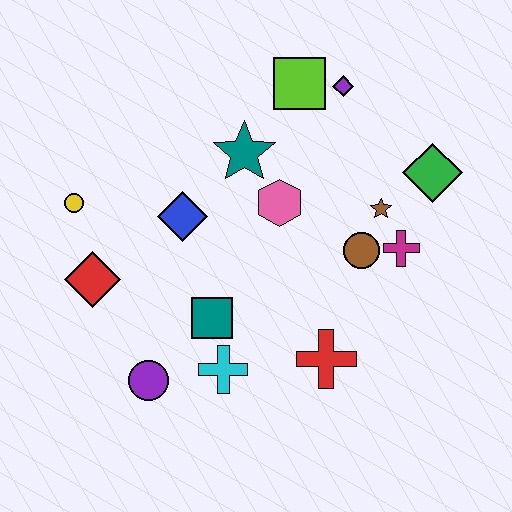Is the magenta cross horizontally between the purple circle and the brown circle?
No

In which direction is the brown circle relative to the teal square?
The brown circle is to the right of the teal square.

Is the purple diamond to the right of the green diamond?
No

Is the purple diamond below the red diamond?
No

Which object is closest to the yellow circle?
The red diamond is closest to the yellow circle.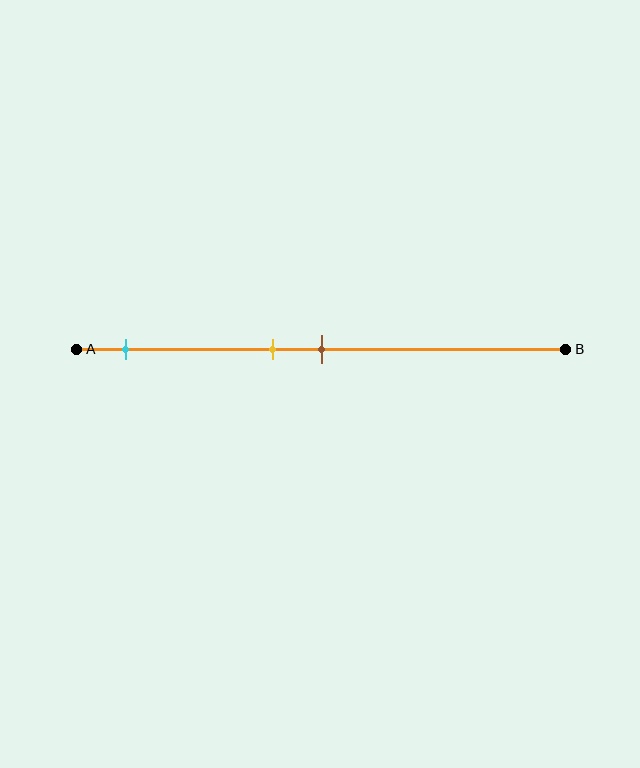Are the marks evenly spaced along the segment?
No, the marks are not evenly spaced.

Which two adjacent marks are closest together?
The yellow and brown marks are the closest adjacent pair.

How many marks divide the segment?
There are 3 marks dividing the segment.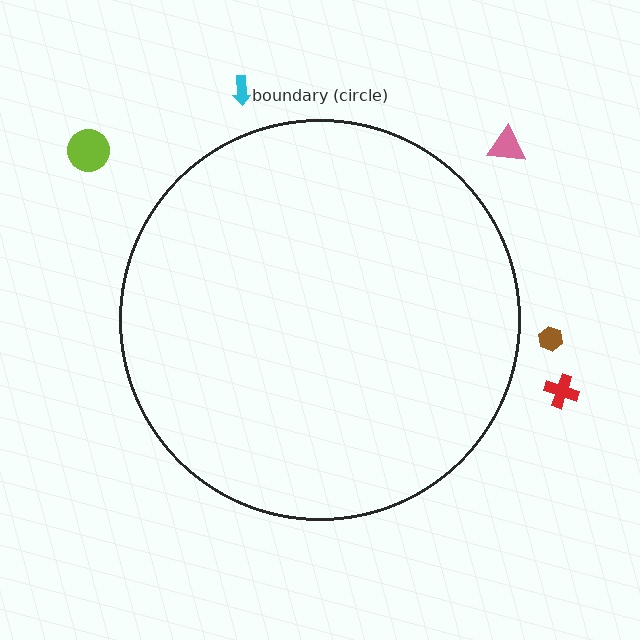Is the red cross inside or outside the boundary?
Outside.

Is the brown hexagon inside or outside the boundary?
Outside.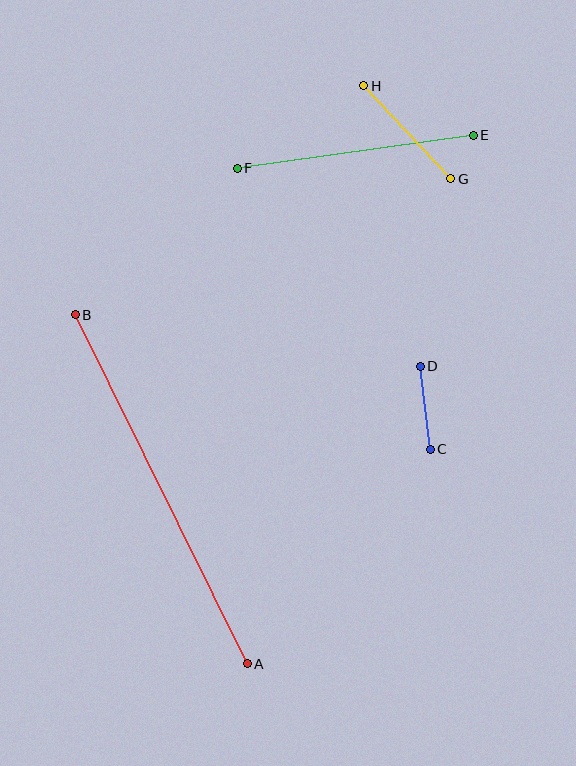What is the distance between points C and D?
The distance is approximately 83 pixels.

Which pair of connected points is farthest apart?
Points A and B are farthest apart.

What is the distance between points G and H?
The distance is approximately 127 pixels.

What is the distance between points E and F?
The distance is approximately 239 pixels.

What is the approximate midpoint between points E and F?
The midpoint is at approximately (355, 152) pixels.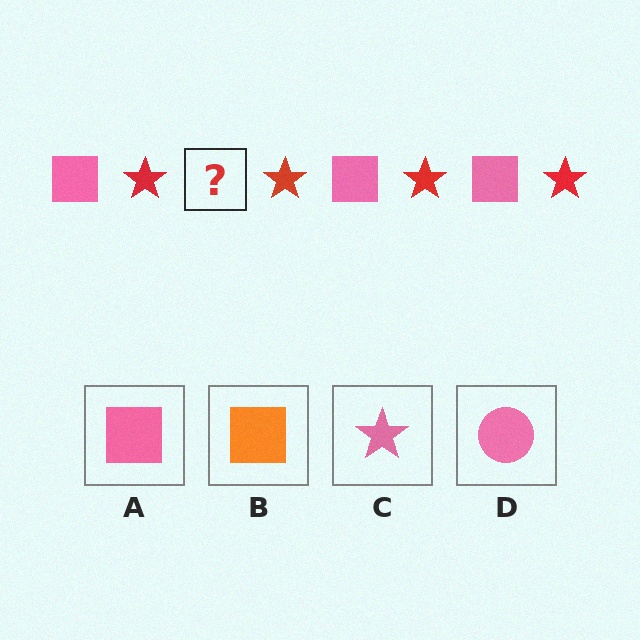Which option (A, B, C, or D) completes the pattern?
A.